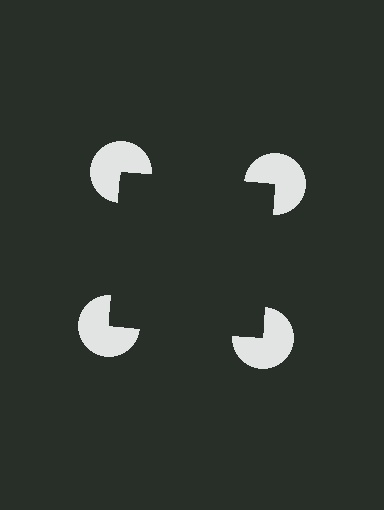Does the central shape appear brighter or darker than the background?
It typically appears slightly darker than the background, even though no actual brightness change is drawn.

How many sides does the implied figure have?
4 sides.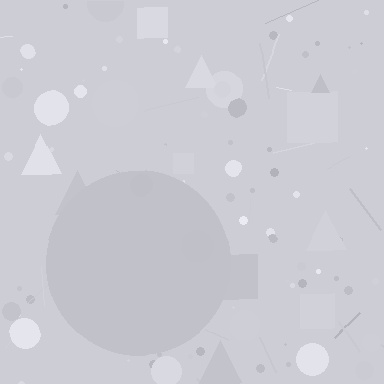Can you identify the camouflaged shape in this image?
The camouflaged shape is a circle.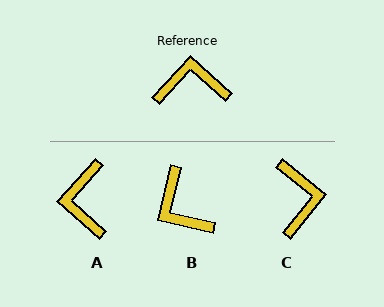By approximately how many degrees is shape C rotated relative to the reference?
Approximately 86 degrees clockwise.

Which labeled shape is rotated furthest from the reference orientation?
B, about 120 degrees away.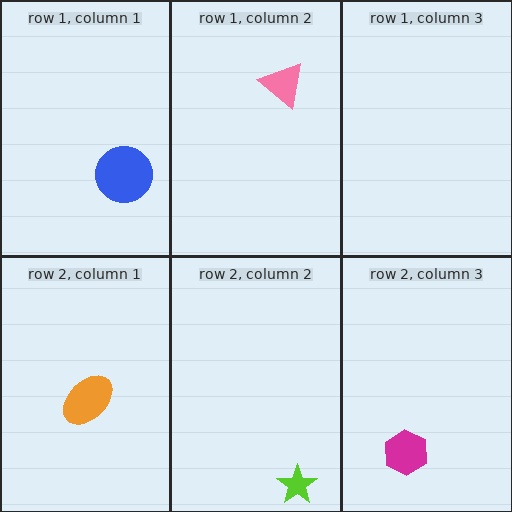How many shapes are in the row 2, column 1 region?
1.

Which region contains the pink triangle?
The row 1, column 2 region.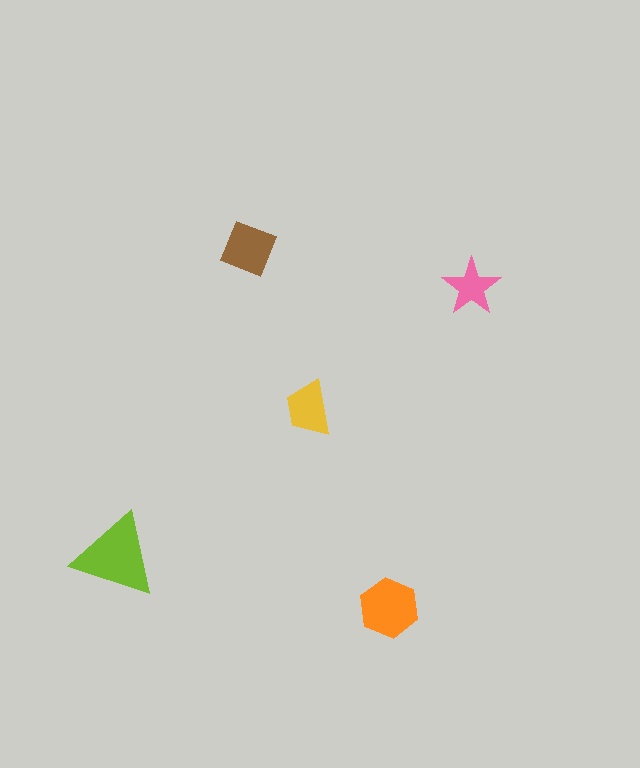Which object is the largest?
The lime triangle.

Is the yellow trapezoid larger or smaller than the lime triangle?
Smaller.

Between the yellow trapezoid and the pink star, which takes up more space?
The yellow trapezoid.